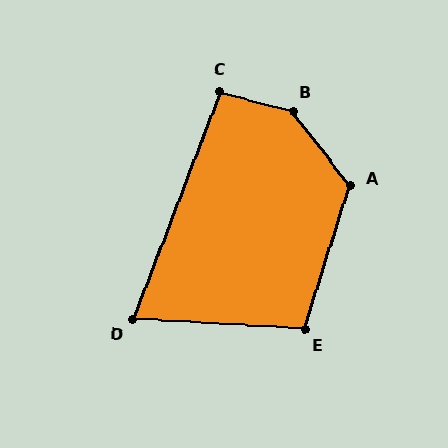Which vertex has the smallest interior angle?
D, at approximately 72 degrees.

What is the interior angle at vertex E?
Approximately 104 degrees (obtuse).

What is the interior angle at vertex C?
Approximately 96 degrees (obtuse).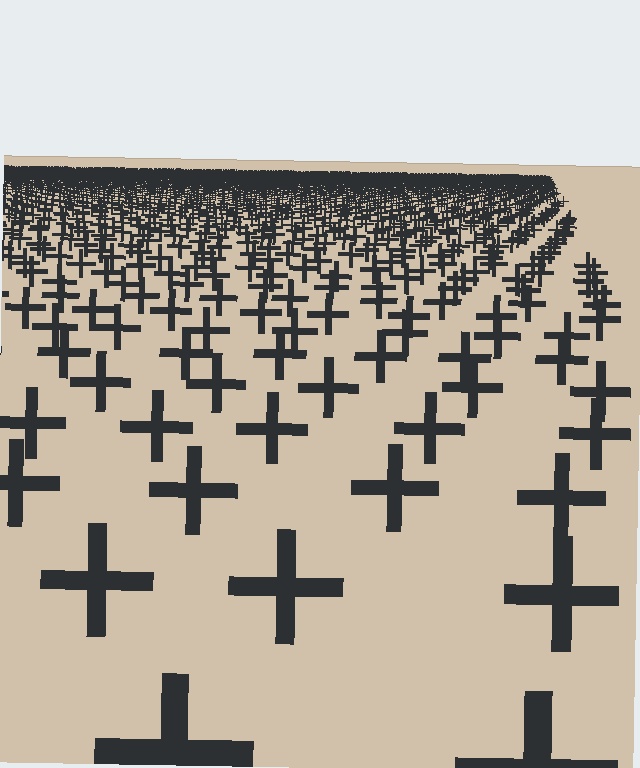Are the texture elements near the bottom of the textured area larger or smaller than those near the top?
Larger. Near the bottom, elements are closer to the viewer and appear at a bigger on-screen size.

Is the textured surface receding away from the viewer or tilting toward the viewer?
The surface is receding away from the viewer. Texture elements get smaller and denser toward the top.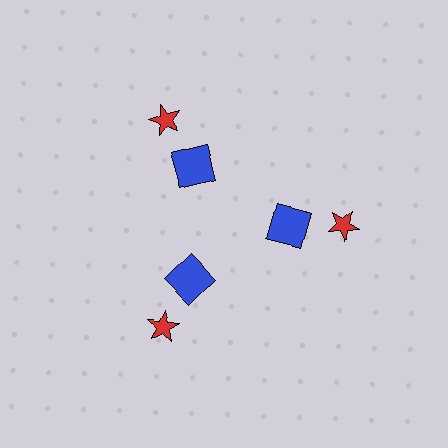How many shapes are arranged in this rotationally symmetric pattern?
There are 6 shapes, arranged in 3 groups of 2.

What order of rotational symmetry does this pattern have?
This pattern has 3-fold rotational symmetry.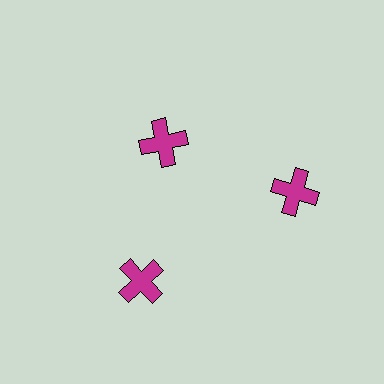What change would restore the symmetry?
The symmetry would be restored by moving it outward, back onto the ring so that all 3 crosses sit at equal angles and equal distance from the center.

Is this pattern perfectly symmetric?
No. The 3 magenta crosses are arranged in a ring, but one element near the 11 o'clock position is pulled inward toward the center, breaking the 3-fold rotational symmetry.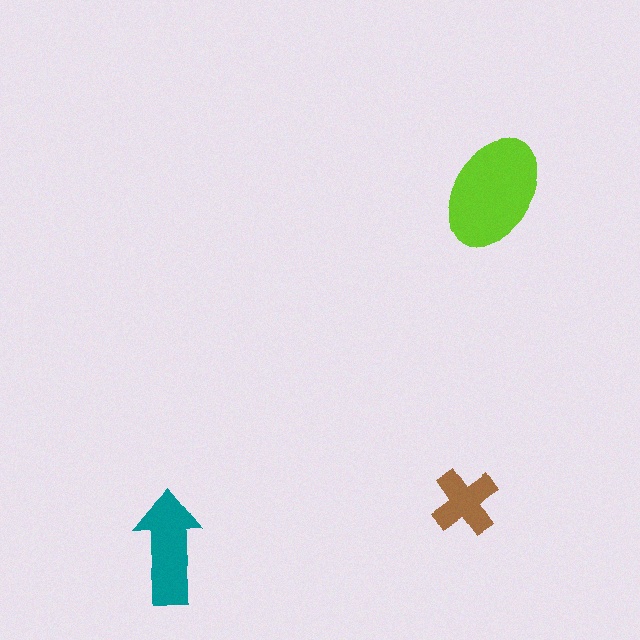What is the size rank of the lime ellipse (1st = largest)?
1st.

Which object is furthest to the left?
The teal arrow is leftmost.